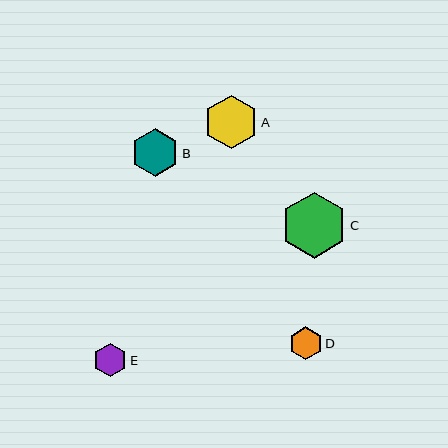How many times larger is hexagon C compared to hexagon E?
Hexagon C is approximately 2.0 times the size of hexagon E.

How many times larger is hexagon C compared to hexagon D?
Hexagon C is approximately 2.0 times the size of hexagon D.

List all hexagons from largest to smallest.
From largest to smallest: C, A, B, E, D.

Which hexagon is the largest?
Hexagon C is the largest with a size of approximately 66 pixels.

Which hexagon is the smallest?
Hexagon D is the smallest with a size of approximately 33 pixels.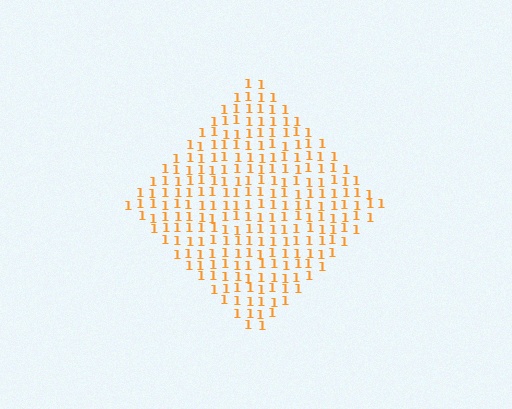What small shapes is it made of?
It is made of small digit 1's.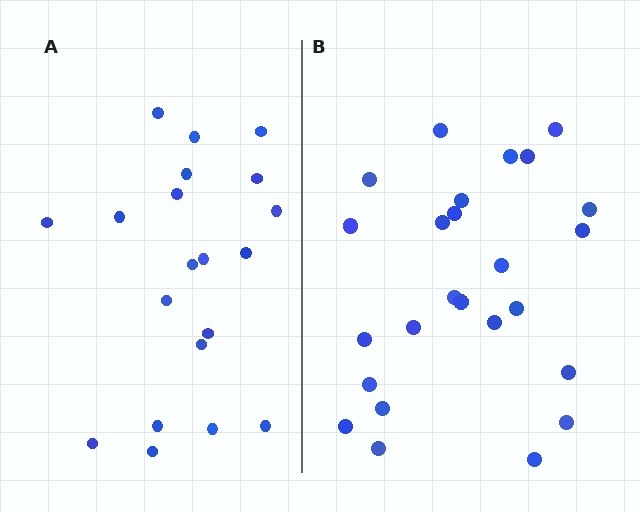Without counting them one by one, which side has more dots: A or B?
Region B (the right region) has more dots.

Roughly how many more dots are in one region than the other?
Region B has about 5 more dots than region A.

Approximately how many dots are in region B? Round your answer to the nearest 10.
About 20 dots. (The exact count is 25, which rounds to 20.)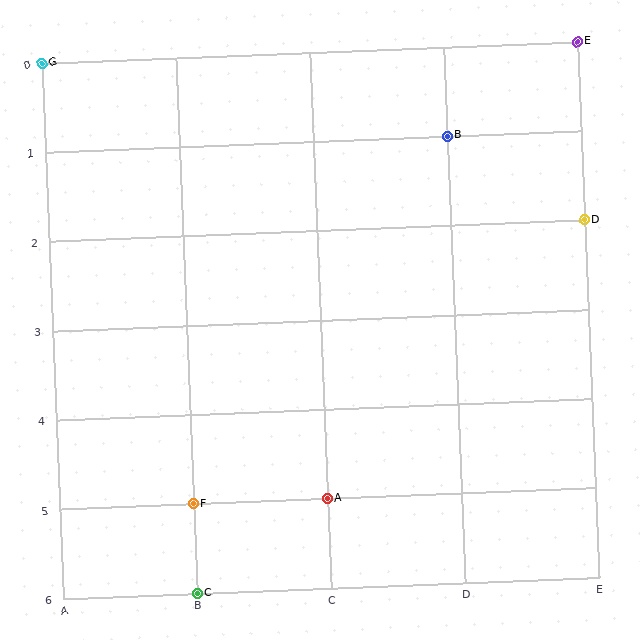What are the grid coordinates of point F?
Point F is at grid coordinates (B, 5).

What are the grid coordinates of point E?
Point E is at grid coordinates (E, 0).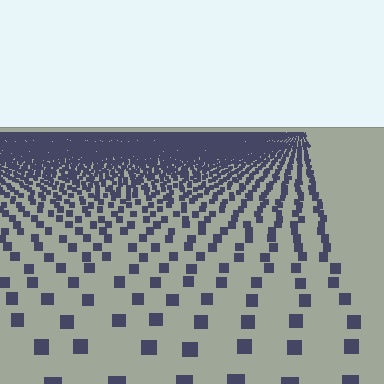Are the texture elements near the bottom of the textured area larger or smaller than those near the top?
Larger. Near the bottom, elements are closer to the viewer and appear at a bigger on-screen size.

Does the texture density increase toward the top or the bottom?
Density increases toward the top.